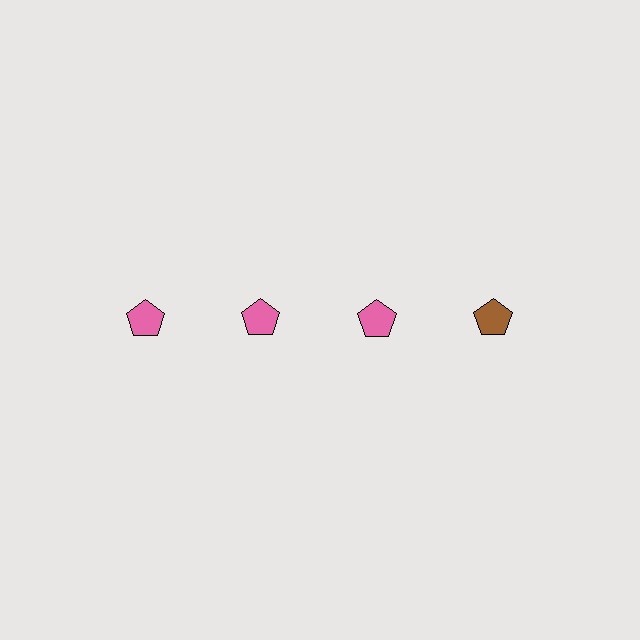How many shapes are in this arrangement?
There are 4 shapes arranged in a grid pattern.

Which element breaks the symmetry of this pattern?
The brown pentagon in the top row, second from right column breaks the symmetry. All other shapes are pink pentagons.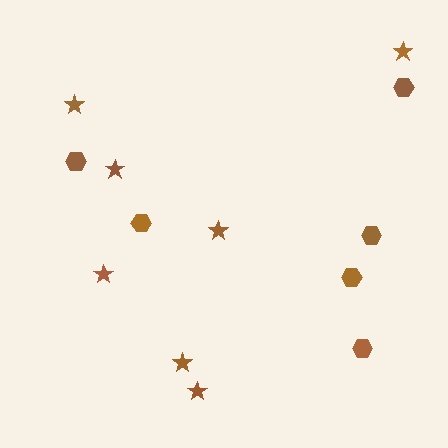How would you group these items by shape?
There are 2 groups: one group of stars (7) and one group of hexagons (6).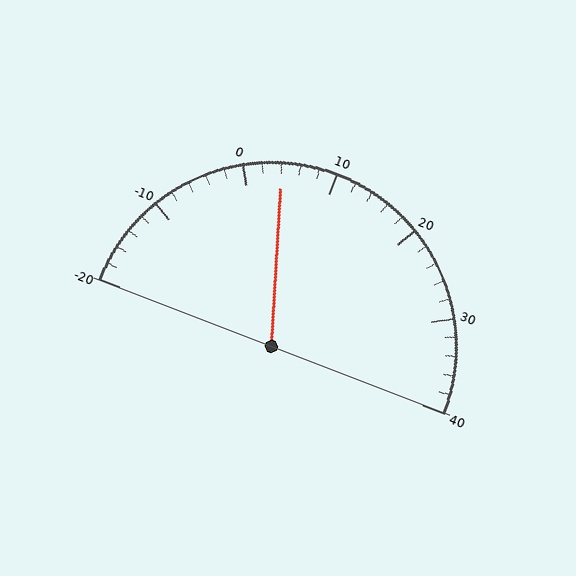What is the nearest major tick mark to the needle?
The nearest major tick mark is 0.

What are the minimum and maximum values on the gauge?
The gauge ranges from -20 to 40.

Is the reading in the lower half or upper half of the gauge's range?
The reading is in the lower half of the range (-20 to 40).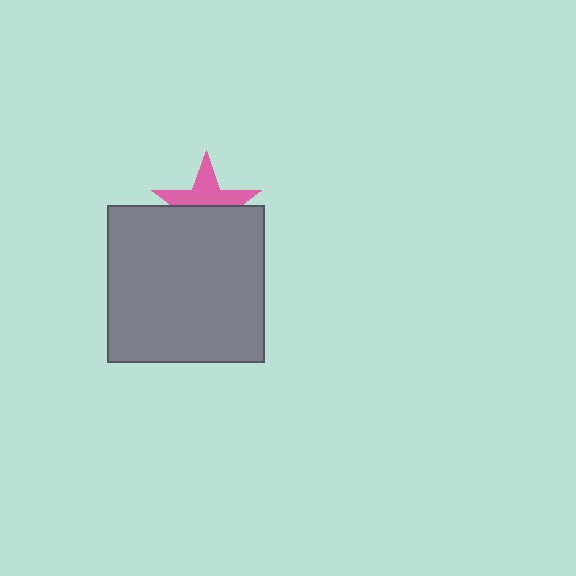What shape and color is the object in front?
The object in front is a gray square.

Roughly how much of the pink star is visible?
About half of it is visible (roughly 50%).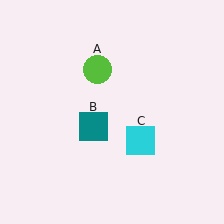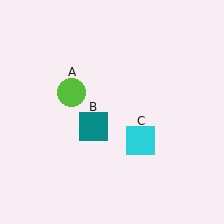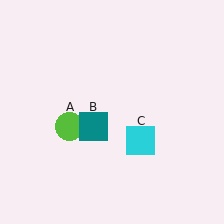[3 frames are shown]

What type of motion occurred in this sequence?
The lime circle (object A) rotated counterclockwise around the center of the scene.